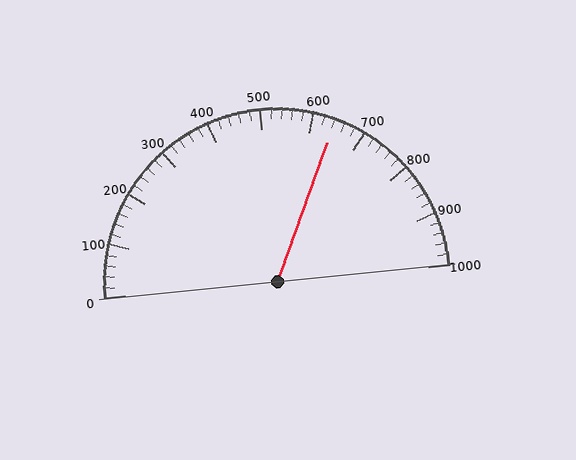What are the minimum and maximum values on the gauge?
The gauge ranges from 0 to 1000.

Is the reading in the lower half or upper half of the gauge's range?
The reading is in the upper half of the range (0 to 1000).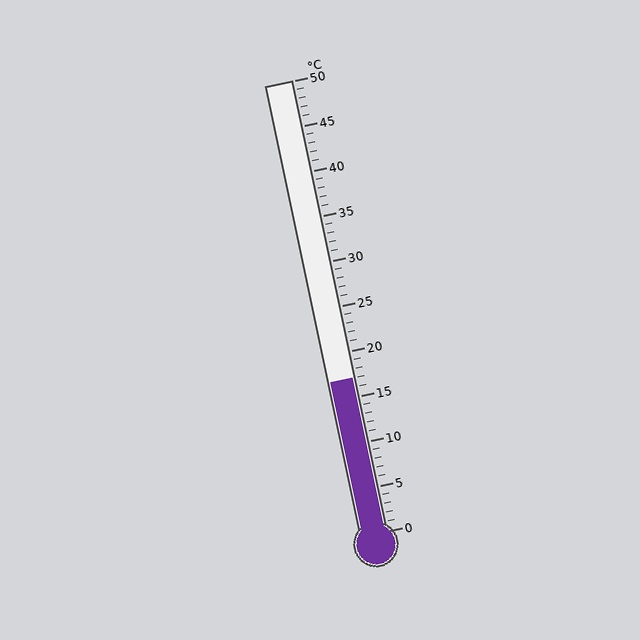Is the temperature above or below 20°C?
The temperature is below 20°C.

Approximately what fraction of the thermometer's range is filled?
The thermometer is filled to approximately 35% of its range.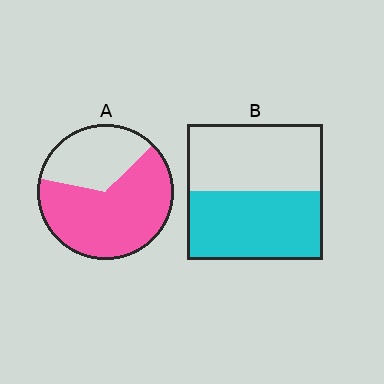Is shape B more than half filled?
Roughly half.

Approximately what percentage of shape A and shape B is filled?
A is approximately 65% and B is approximately 50%.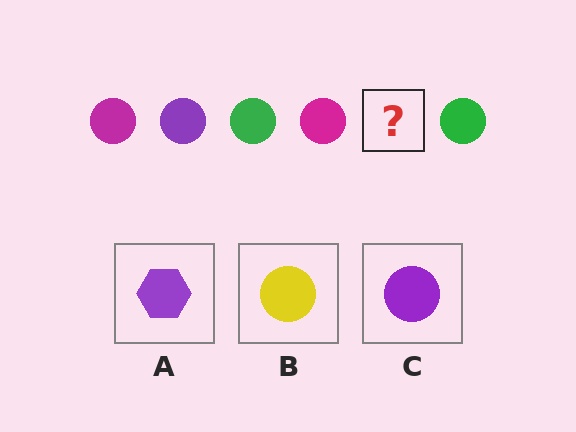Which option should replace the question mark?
Option C.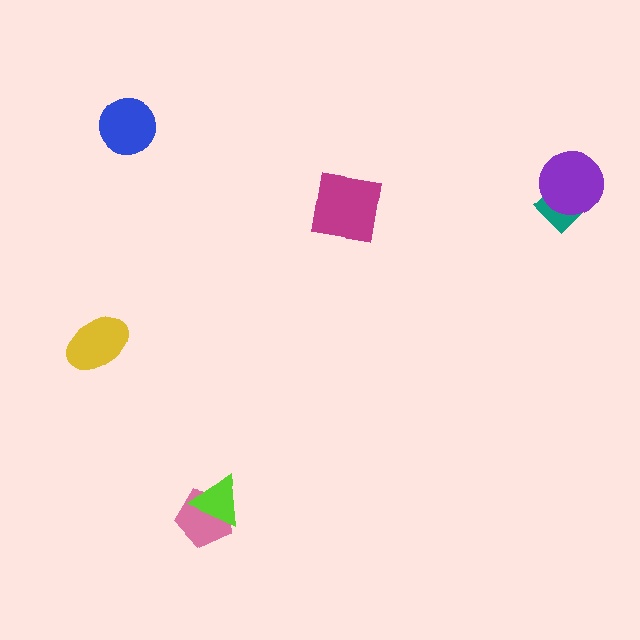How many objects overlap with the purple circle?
1 object overlaps with the purple circle.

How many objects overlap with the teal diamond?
1 object overlaps with the teal diamond.